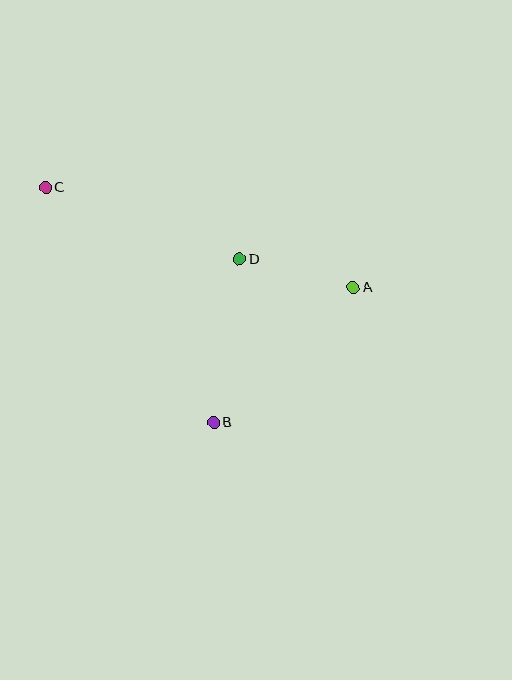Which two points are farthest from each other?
Points A and C are farthest from each other.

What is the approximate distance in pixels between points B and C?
The distance between B and C is approximately 289 pixels.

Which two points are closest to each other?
Points A and D are closest to each other.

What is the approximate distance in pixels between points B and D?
The distance between B and D is approximately 165 pixels.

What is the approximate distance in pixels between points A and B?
The distance between A and B is approximately 194 pixels.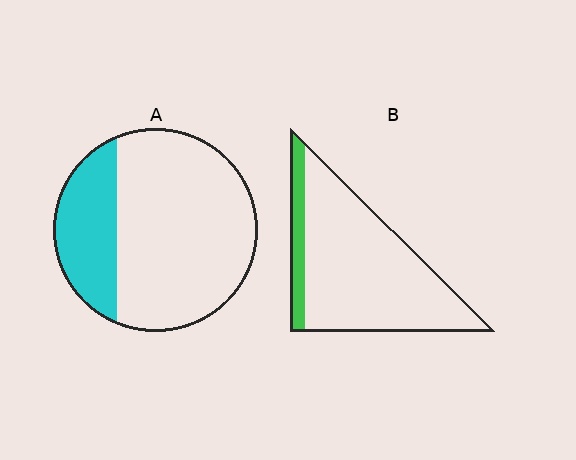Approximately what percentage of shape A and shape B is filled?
A is approximately 25% and B is approximately 15%.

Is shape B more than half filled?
No.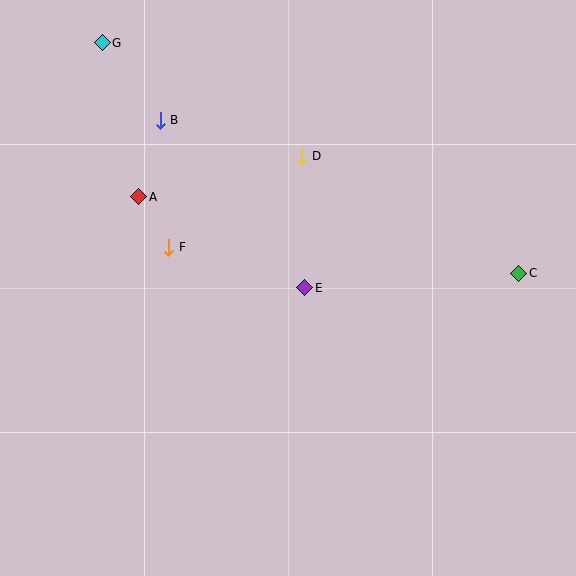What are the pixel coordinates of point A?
Point A is at (139, 197).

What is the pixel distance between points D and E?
The distance between D and E is 132 pixels.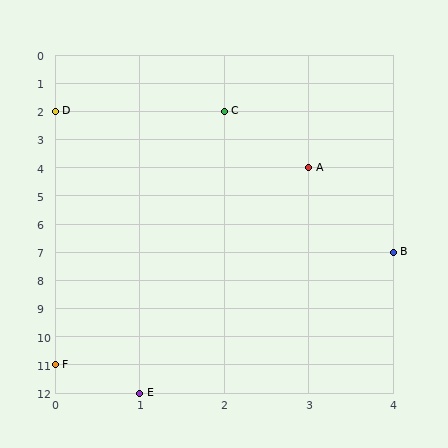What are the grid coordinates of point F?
Point F is at grid coordinates (0, 11).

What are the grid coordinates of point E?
Point E is at grid coordinates (1, 12).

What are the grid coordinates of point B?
Point B is at grid coordinates (4, 7).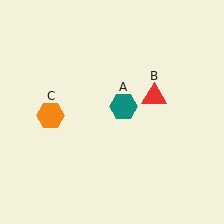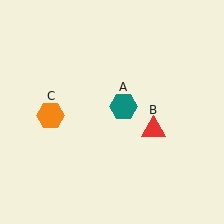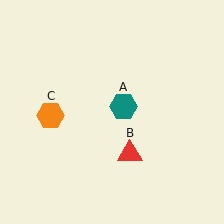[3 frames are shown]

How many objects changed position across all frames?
1 object changed position: red triangle (object B).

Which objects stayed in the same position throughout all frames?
Teal hexagon (object A) and orange hexagon (object C) remained stationary.